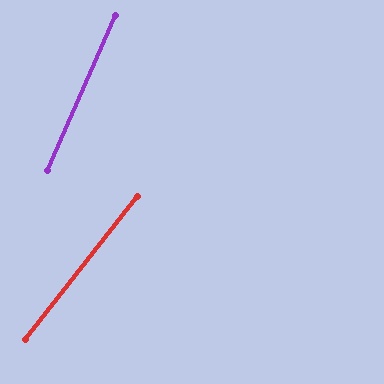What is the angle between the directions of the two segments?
Approximately 15 degrees.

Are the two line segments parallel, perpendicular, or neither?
Neither parallel nor perpendicular — they differ by about 15°.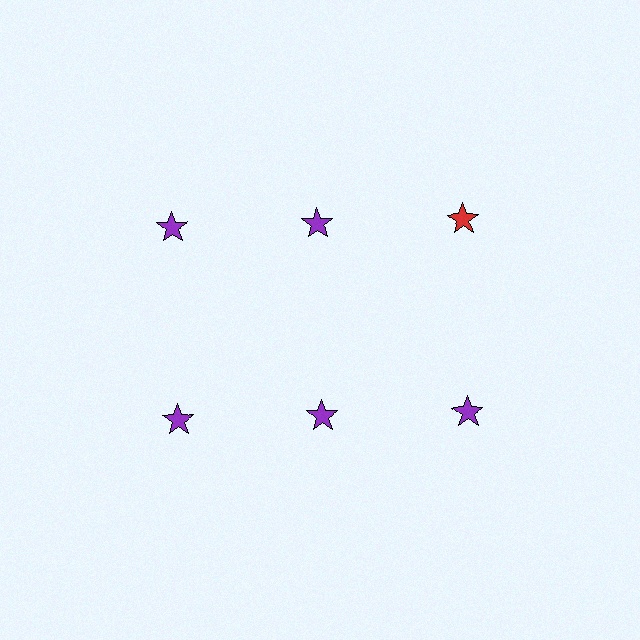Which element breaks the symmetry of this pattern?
The red star in the top row, center column breaks the symmetry. All other shapes are purple stars.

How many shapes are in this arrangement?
There are 6 shapes arranged in a grid pattern.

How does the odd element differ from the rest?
It has a different color: red instead of purple.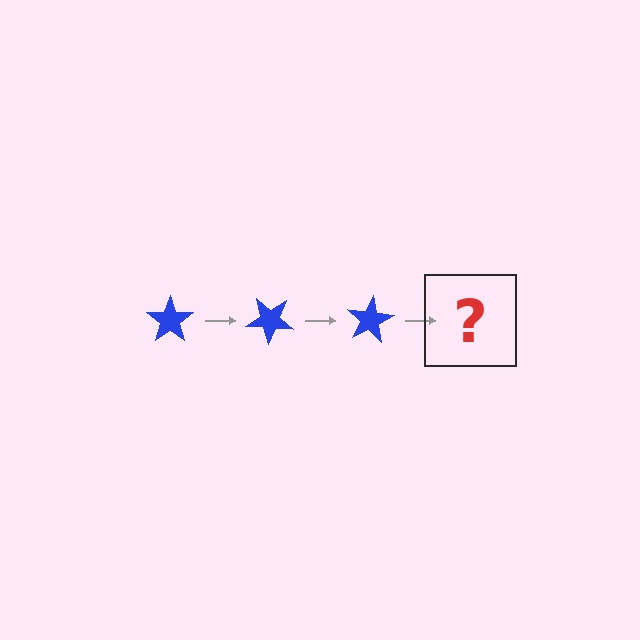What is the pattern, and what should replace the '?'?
The pattern is that the star rotates 40 degrees each step. The '?' should be a blue star rotated 120 degrees.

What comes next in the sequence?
The next element should be a blue star rotated 120 degrees.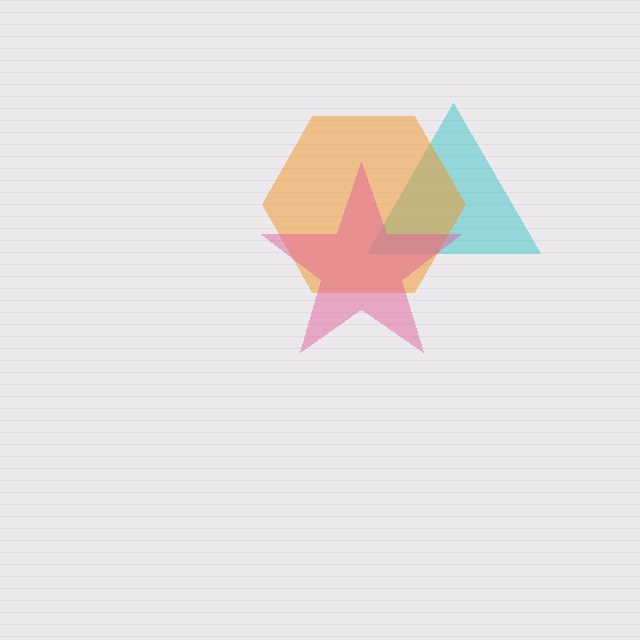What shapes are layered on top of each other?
The layered shapes are: a cyan triangle, an orange hexagon, a pink star.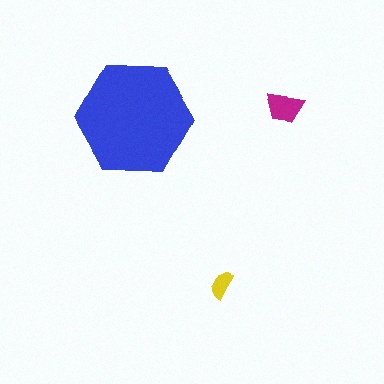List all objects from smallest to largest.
The yellow semicircle, the magenta trapezoid, the blue hexagon.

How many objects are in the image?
There are 3 objects in the image.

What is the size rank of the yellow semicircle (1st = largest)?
3rd.